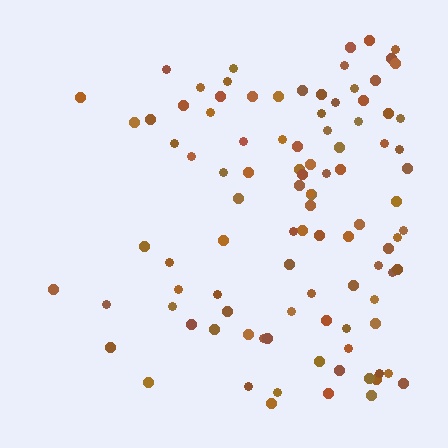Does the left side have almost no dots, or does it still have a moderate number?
Still a moderate number, just noticeably fewer than the right.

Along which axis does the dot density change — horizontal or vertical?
Horizontal.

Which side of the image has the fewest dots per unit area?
The left.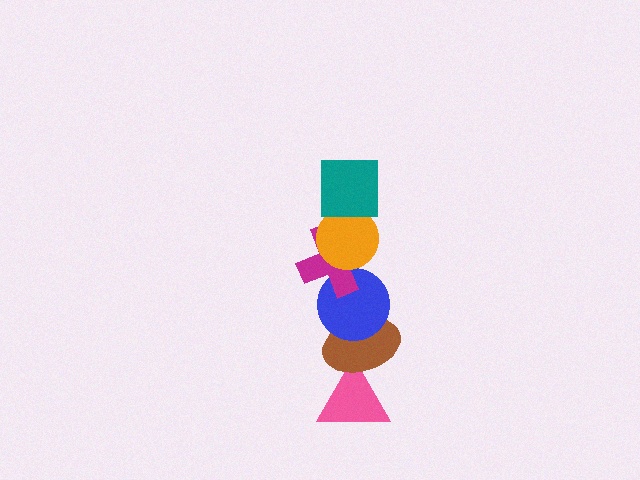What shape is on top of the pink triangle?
The brown ellipse is on top of the pink triangle.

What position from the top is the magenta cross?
The magenta cross is 3rd from the top.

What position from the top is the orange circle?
The orange circle is 2nd from the top.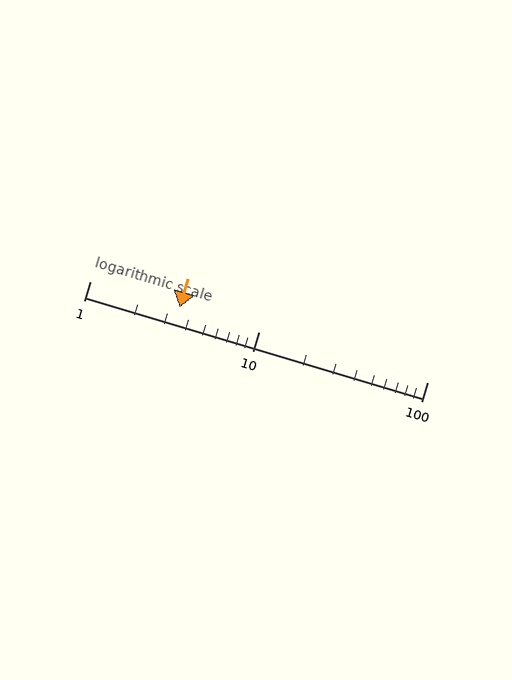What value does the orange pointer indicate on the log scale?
The pointer indicates approximately 3.4.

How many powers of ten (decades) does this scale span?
The scale spans 2 decades, from 1 to 100.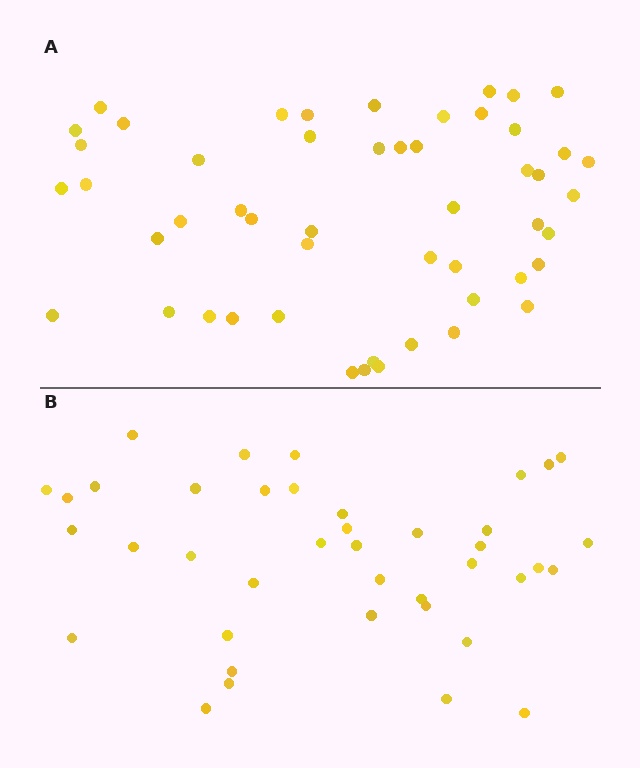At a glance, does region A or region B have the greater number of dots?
Region A (the top region) has more dots.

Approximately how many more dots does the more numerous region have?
Region A has roughly 12 or so more dots than region B.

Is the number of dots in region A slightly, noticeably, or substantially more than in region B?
Region A has noticeably more, but not dramatically so. The ratio is roughly 1.3 to 1.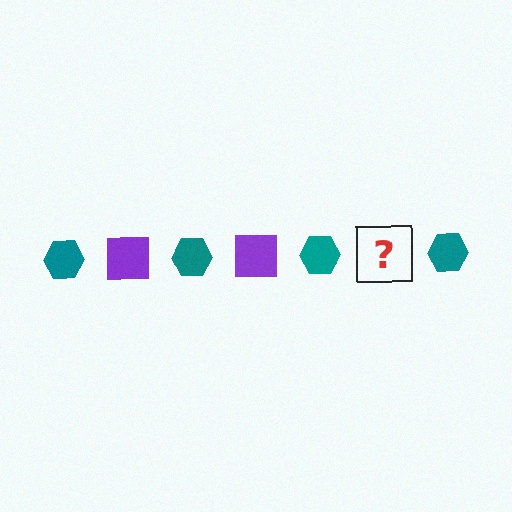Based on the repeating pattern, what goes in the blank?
The blank should be a purple square.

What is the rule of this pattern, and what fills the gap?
The rule is that the pattern alternates between teal hexagon and purple square. The gap should be filled with a purple square.